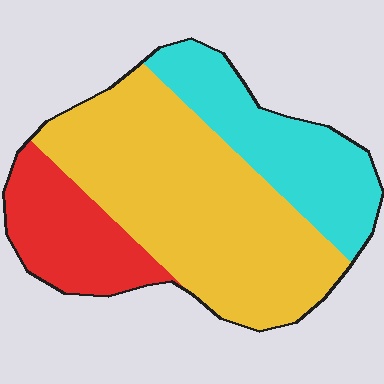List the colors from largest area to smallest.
From largest to smallest: yellow, cyan, red.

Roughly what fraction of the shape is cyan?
Cyan takes up about one quarter (1/4) of the shape.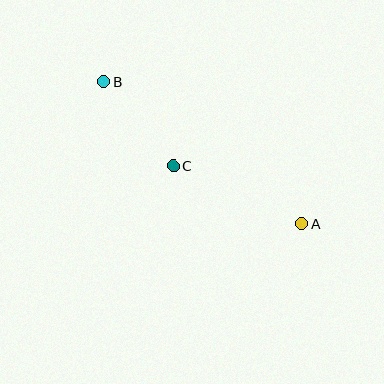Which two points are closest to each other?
Points B and C are closest to each other.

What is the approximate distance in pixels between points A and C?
The distance between A and C is approximately 141 pixels.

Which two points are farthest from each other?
Points A and B are farthest from each other.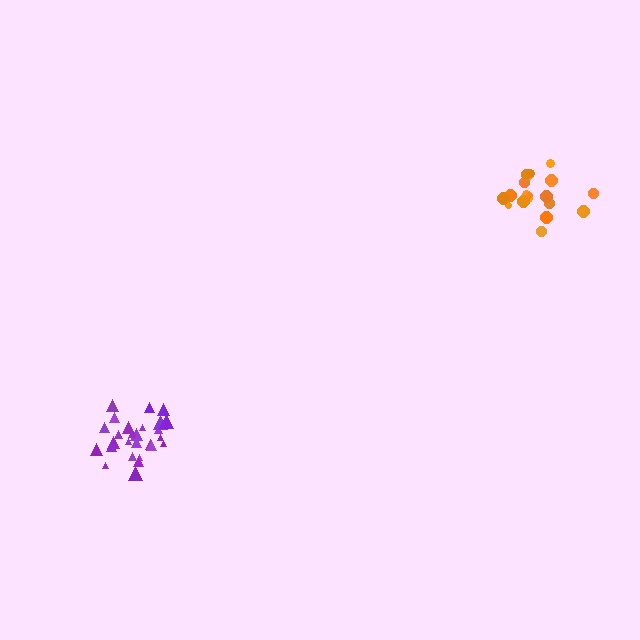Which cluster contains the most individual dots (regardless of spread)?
Purple (27).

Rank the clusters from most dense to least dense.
purple, orange.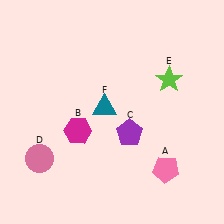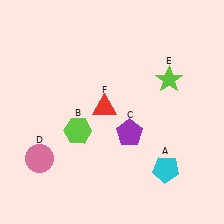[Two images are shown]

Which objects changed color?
A changed from pink to cyan. B changed from magenta to lime. F changed from teal to red.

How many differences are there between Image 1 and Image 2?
There are 3 differences between the two images.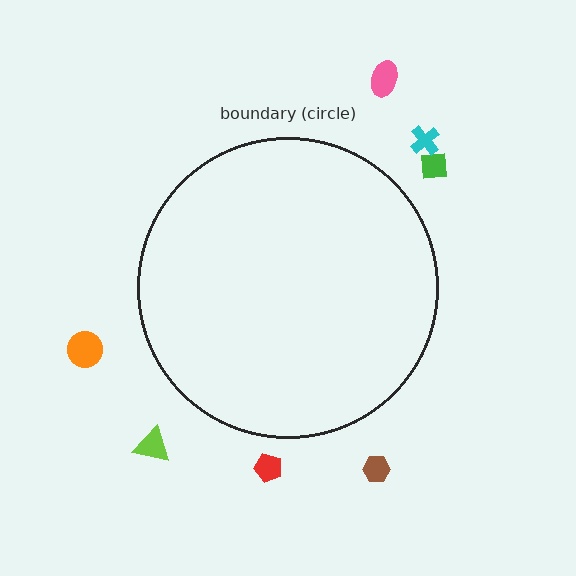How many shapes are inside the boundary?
0 inside, 7 outside.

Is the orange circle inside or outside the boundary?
Outside.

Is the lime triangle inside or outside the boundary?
Outside.